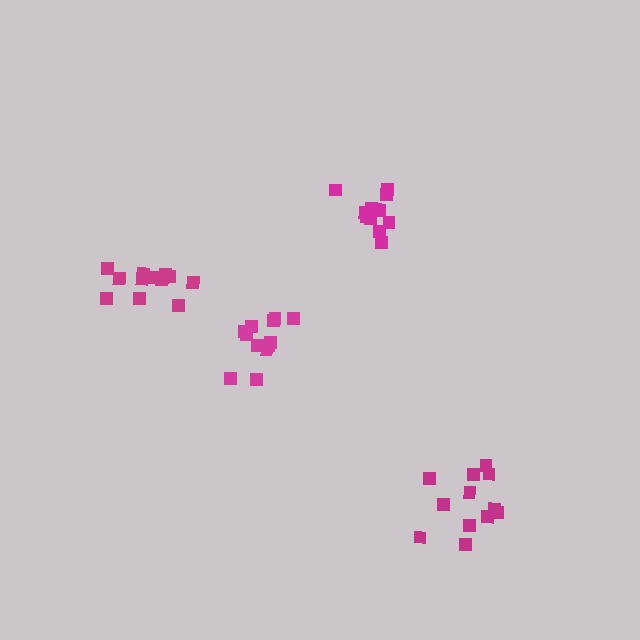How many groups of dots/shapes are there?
There are 4 groups.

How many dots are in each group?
Group 1: 12 dots, Group 2: 12 dots, Group 3: 12 dots, Group 4: 12 dots (48 total).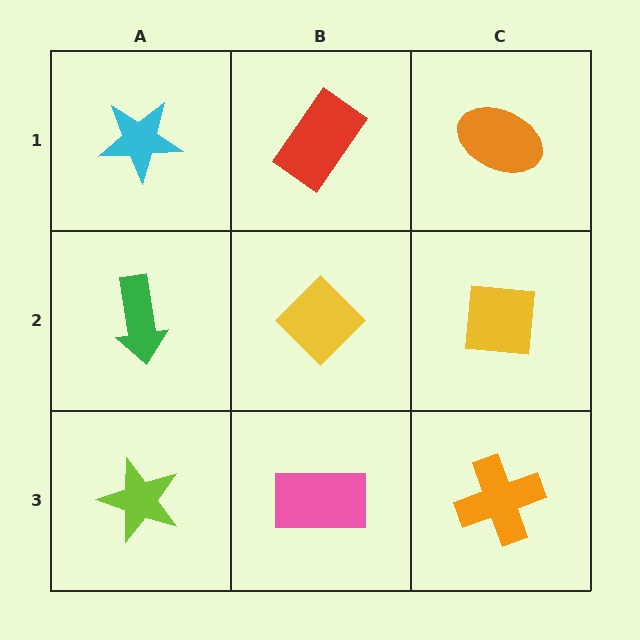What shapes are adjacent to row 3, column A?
A green arrow (row 2, column A), a pink rectangle (row 3, column B).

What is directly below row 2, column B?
A pink rectangle.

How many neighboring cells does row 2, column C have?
3.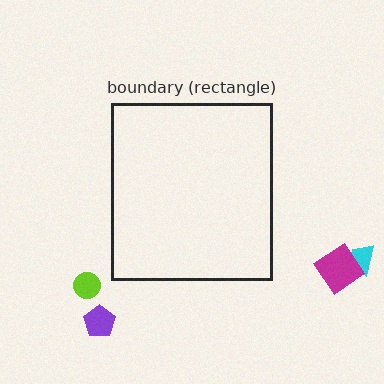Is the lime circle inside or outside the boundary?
Outside.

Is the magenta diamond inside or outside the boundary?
Outside.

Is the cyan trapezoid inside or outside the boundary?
Outside.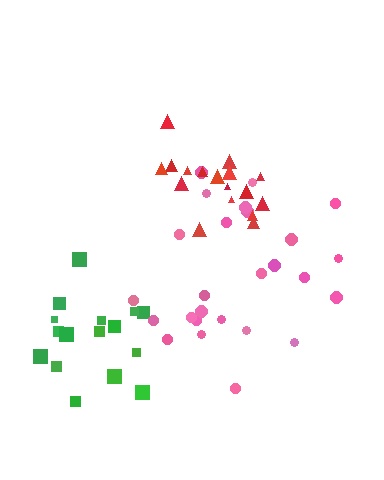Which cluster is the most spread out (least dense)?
Pink.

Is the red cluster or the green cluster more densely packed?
Red.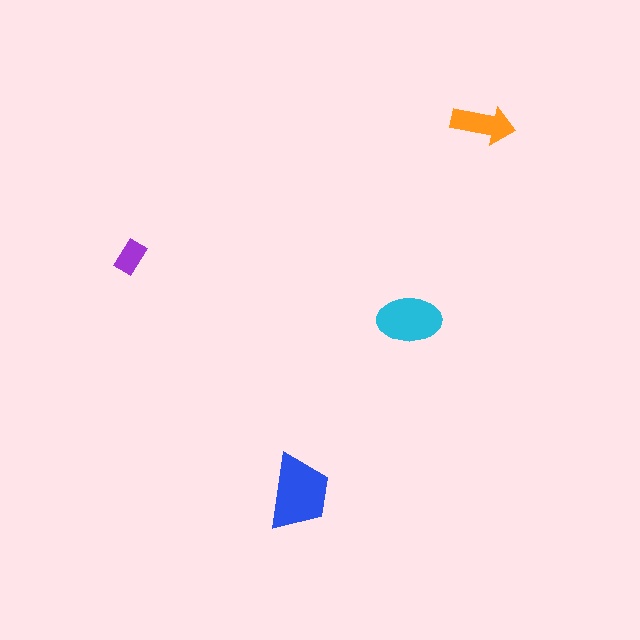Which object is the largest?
The blue trapezoid.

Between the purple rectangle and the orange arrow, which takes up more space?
The orange arrow.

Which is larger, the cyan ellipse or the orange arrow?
The cyan ellipse.